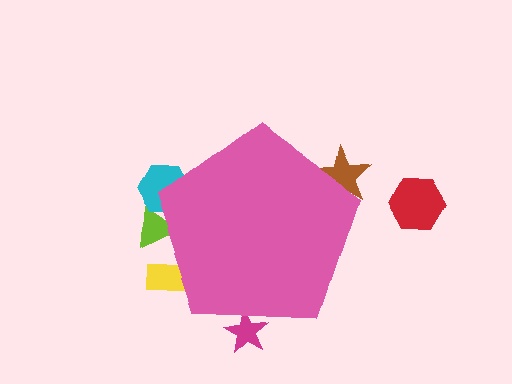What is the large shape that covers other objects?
A pink pentagon.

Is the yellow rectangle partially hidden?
Yes, the yellow rectangle is partially hidden behind the pink pentagon.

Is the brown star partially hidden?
Yes, the brown star is partially hidden behind the pink pentagon.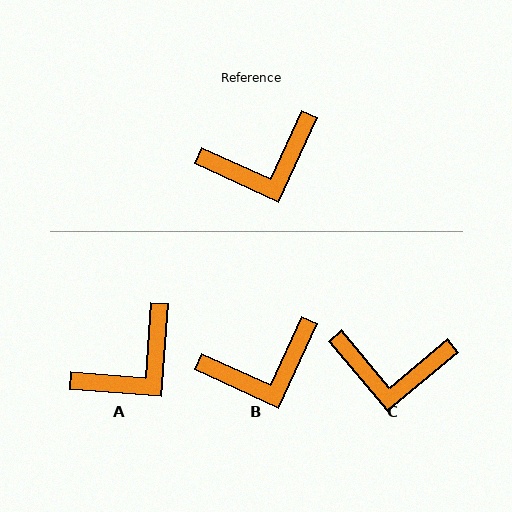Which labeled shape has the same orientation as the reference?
B.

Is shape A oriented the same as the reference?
No, it is off by about 21 degrees.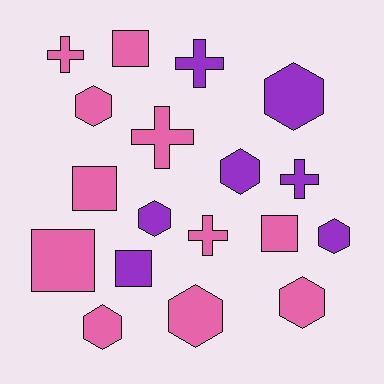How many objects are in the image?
There are 18 objects.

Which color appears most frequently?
Pink, with 11 objects.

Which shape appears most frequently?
Hexagon, with 8 objects.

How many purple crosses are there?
There are 2 purple crosses.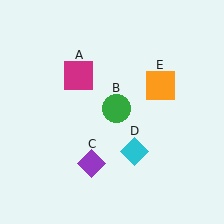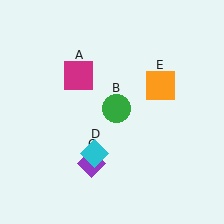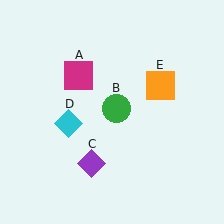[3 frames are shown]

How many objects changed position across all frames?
1 object changed position: cyan diamond (object D).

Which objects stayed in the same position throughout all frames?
Magenta square (object A) and green circle (object B) and purple diamond (object C) and orange square (object E) remained stationary.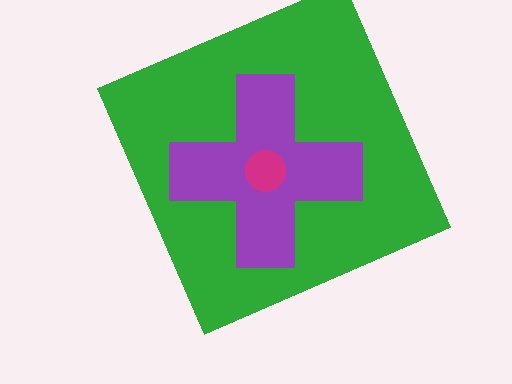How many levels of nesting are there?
3.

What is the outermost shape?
The green square.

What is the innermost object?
The magenta circle.